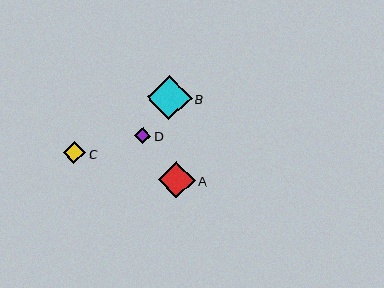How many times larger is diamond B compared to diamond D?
Diamond B is approximately 2.7 times the size of diamond D.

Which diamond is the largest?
Diamond B is the largest with a size of approximately 45 pixels.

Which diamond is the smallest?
Diamond D is the smallest with a size of approximately 17 pixels.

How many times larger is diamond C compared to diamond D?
Diamond C is approximately 1.3 times the size of diamond D.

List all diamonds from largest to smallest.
From largest to smallest: B, A, C, D.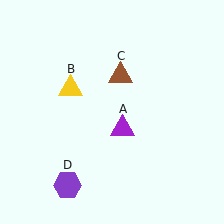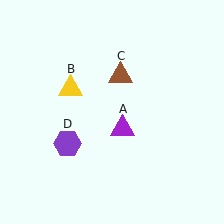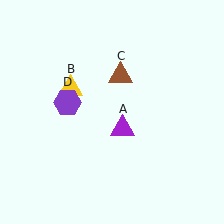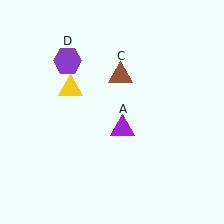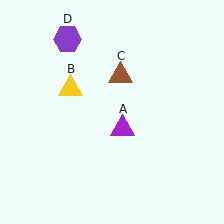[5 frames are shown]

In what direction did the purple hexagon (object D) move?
The purple hexagon (object D) moved up.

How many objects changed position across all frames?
1 object changed position: purple hexagon (object D).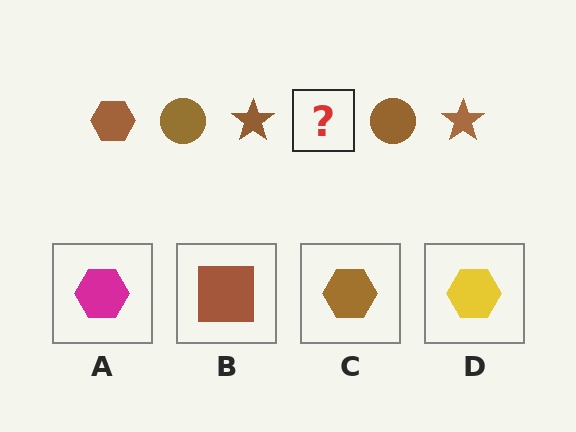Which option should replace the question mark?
Option C.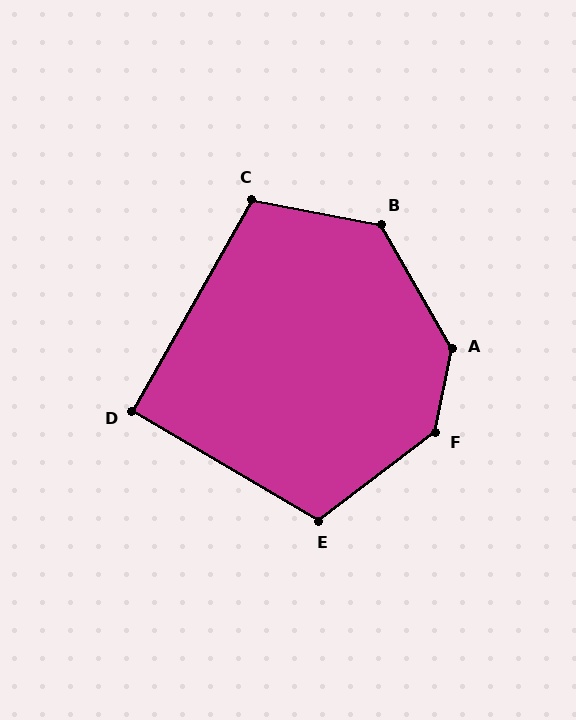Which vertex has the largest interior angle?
A, at approximately 139 degrees.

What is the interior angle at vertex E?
Approximately 112 degrees (obtuse).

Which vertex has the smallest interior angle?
D, at approximately 91 degrees.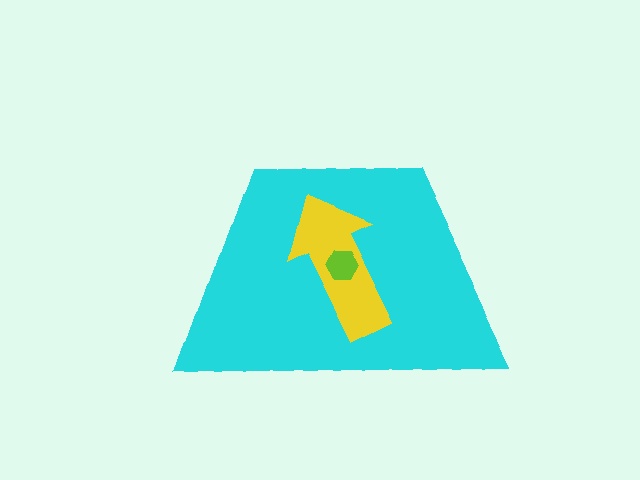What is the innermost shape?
The lime hexagon.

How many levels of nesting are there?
3.